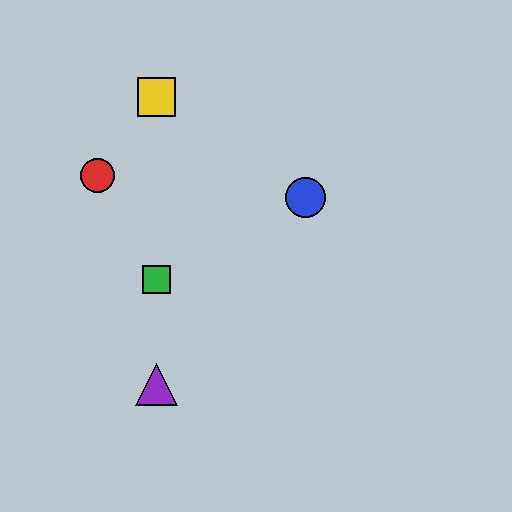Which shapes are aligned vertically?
The green square, the yellow square, the purple triangle are aligned vertically.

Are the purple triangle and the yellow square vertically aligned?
Yes, both are at x≈157.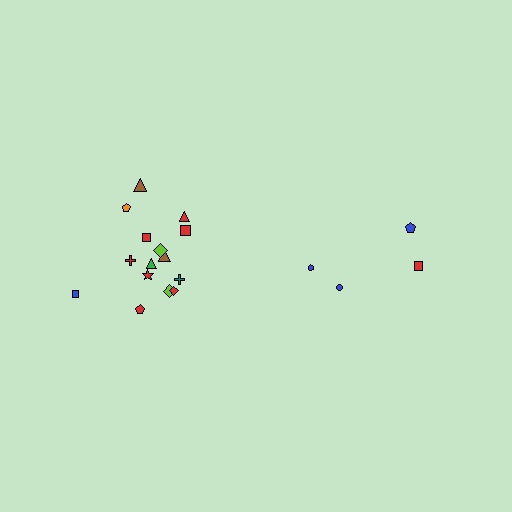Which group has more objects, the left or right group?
The left group.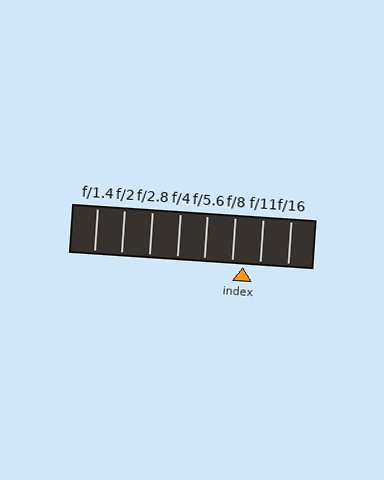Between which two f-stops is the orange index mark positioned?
The index mark is between f/8 and f/11.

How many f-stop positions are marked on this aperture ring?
There are 8 f-stop positions marked.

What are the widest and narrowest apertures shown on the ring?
The widest aperture shown is f/1.4 and the narrowest is f/16.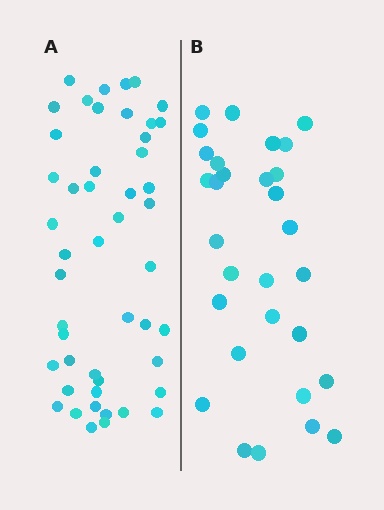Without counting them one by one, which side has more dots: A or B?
Region A (the left region) has more dots.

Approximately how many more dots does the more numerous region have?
Region A has approximately 20 more dots than region B.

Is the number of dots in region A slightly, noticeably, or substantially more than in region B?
Region A has substantially more. The ratio is roughly 1.6 to 1.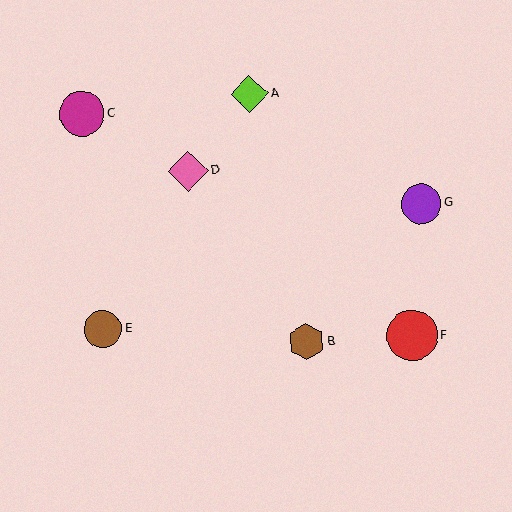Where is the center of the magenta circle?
The center of the magenta circle is at (82, 114).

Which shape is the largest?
The red circle (labeled F) is the largest.